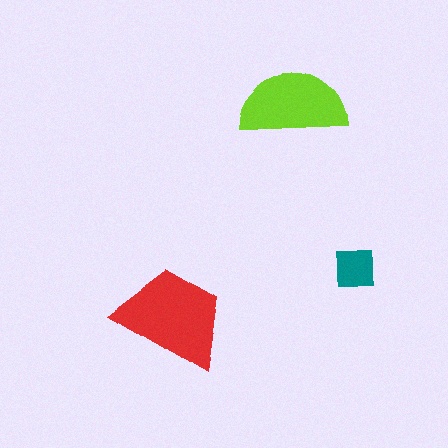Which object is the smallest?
The teal square.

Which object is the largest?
The red trapezoid.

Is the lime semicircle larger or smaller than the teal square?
Larger.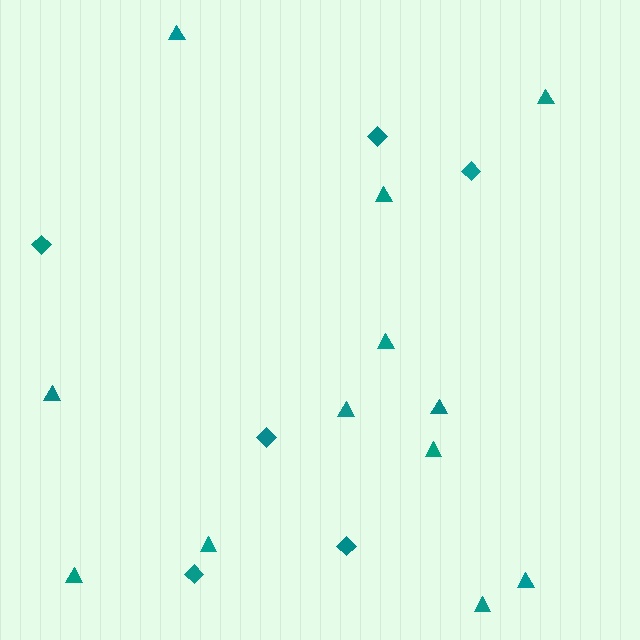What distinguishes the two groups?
There are 2 groups: one group of diamonds (6) and one group of triangles (12).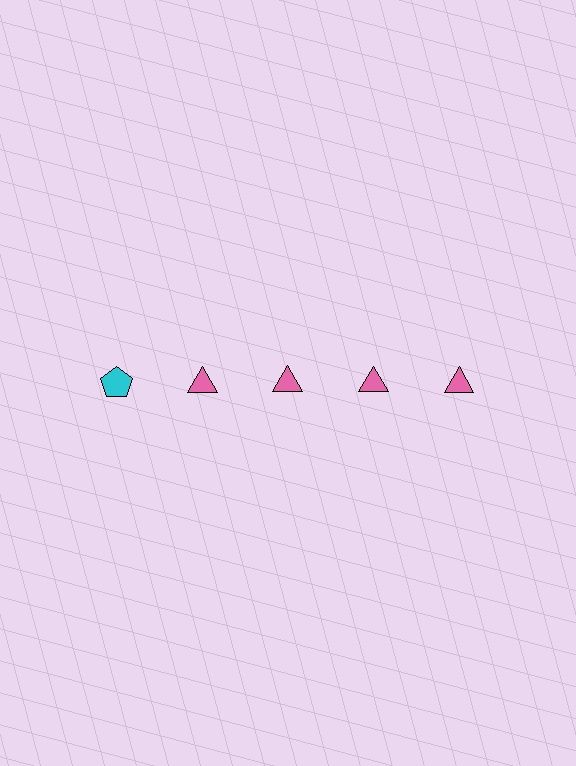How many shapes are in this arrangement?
There are 5 shapes arranged in a grid pattern.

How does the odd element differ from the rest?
It differs in both color (cyan instead of pink) and shape (pentagon instead of triangle).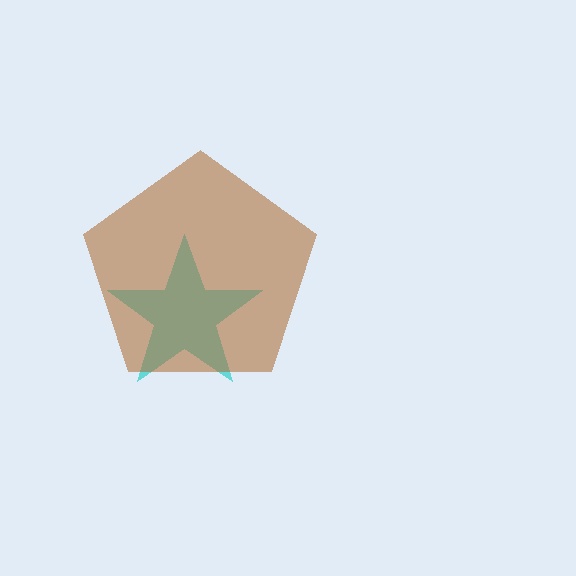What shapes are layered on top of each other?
The layered shapes are: a cyan star, a brown pentagon.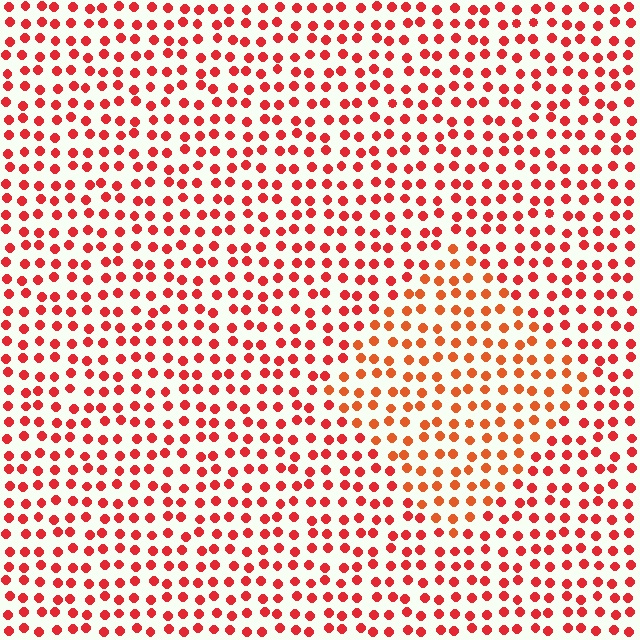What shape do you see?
I see a diamond.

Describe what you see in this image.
The image is filled with small red elements in a uniform arrangement. A diamond-shaped region is visible where the elements are tinted to a slightly different hue, forming a subtle color boundary.